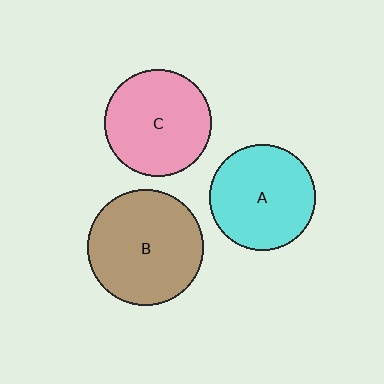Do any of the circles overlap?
No, none of the circles overlap.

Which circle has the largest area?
Circle B (brown).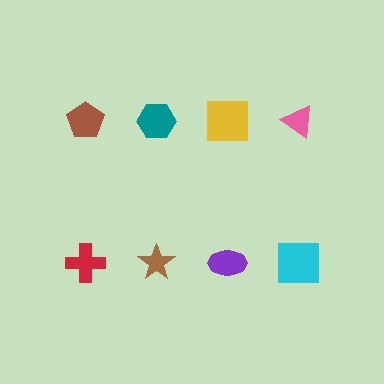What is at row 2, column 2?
A brown star.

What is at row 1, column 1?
A brown pentagon.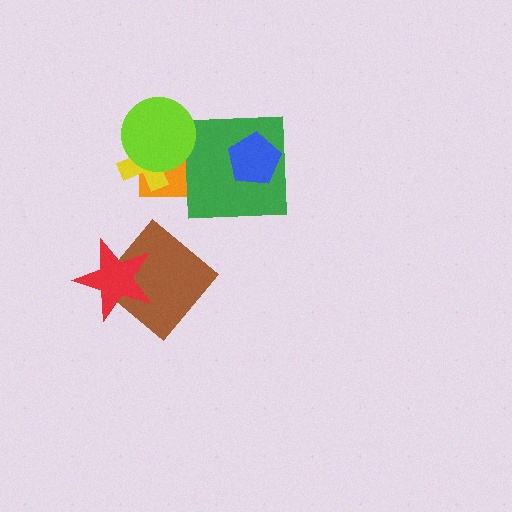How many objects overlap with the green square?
2 objects overlap with the green square.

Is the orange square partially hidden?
Yes, it is partially covered by another shape.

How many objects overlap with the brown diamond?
1 object overlaps with the brown diamond.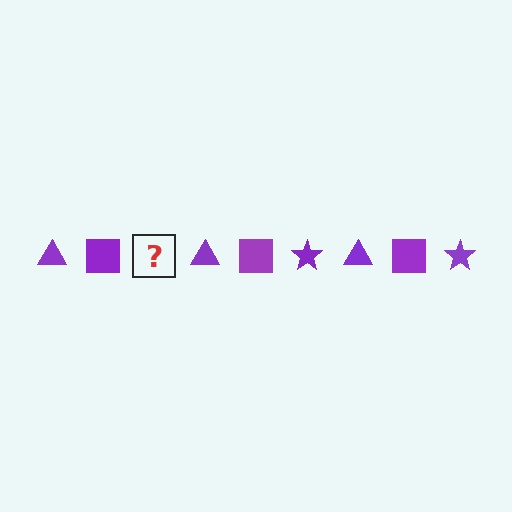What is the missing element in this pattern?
The missing element is a purple star.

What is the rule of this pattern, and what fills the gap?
The rule is that the pattern cycles through triangle, square, star shapes in purple. The gap should be filled with a purple star.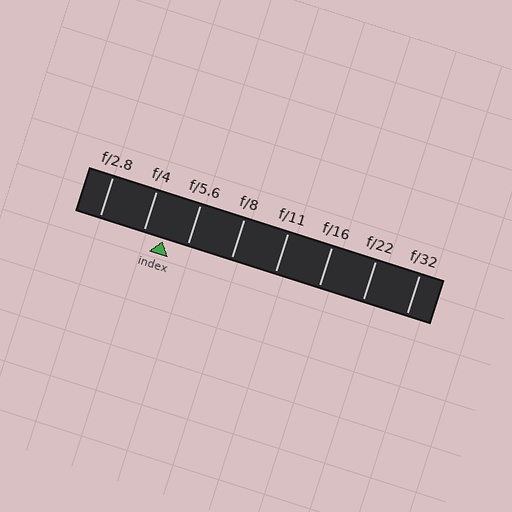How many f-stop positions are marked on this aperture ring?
There are 8 f-stop positions marked.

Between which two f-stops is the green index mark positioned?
The index mark is between f/4 and f/5.6.